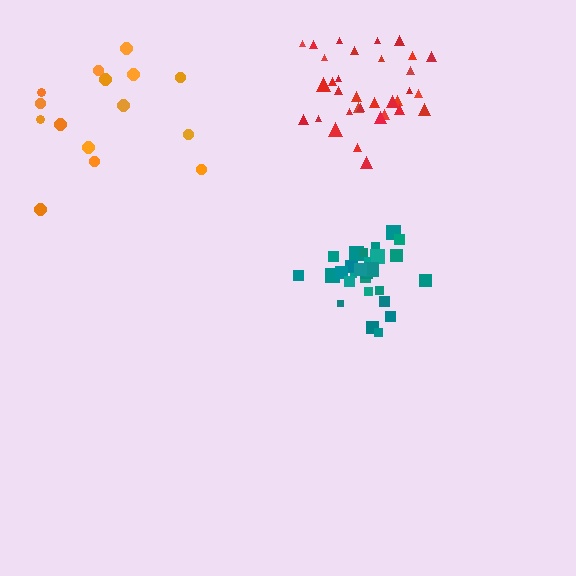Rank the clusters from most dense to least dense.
teal, red, orange.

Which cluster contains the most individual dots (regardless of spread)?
Red (33).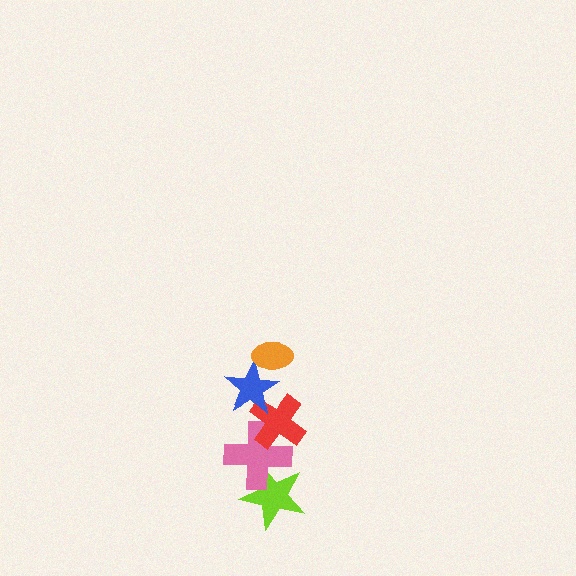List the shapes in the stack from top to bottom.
From top to bottom: the orange ellipse, the blue star, the red cross, the pink cross, the lime star.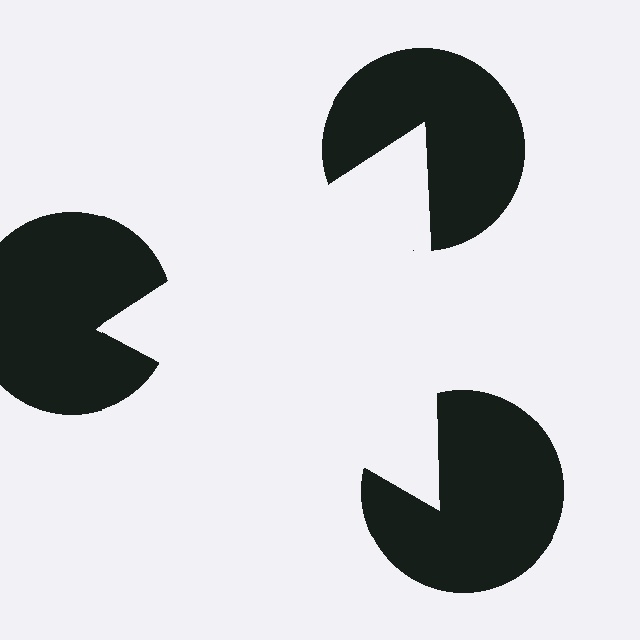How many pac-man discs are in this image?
There are 3 — one at each vertex of the illusory triangle.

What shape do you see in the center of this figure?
An illusory triangle — its edges are inferred from the aligned wedge cuts in the pac-man discs, not physically drawn.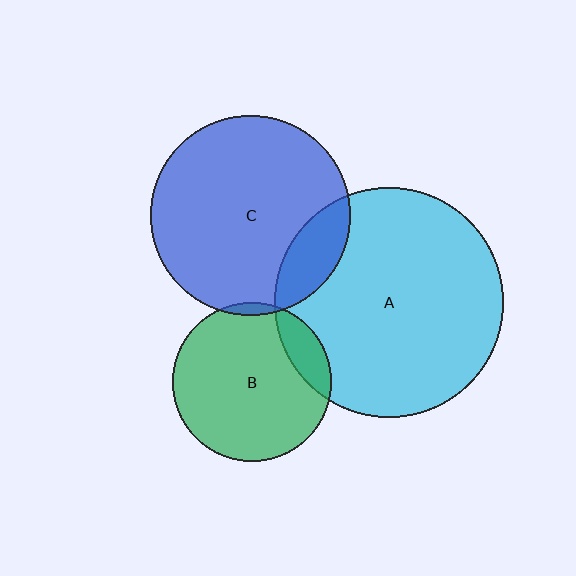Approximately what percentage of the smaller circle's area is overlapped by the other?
Approximately 15%.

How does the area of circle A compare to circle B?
Approximately 2.1 times.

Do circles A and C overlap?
Yes.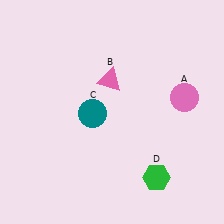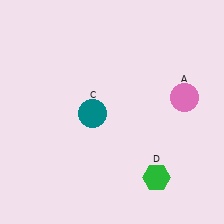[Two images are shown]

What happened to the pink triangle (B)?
The pink triangle (B) was removed in Image 2. It was in the top-left area of Image 1.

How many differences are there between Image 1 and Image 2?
There is 1 difference between the two images.